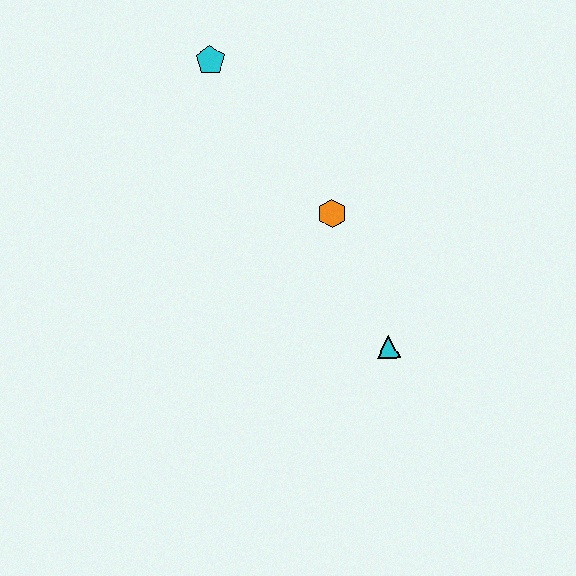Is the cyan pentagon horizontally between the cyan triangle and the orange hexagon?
No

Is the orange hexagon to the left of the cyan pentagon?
No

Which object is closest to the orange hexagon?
The cyan triangle is closest to the orange hexagon.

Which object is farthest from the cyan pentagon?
The cyan triangle is farthest from the cyan pentagon.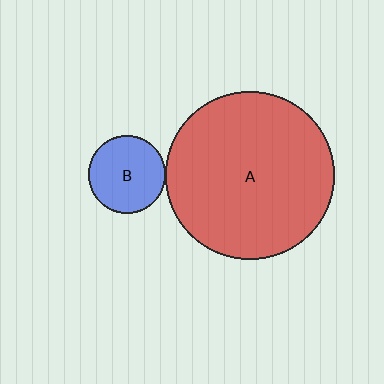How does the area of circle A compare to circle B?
Approximately 4.7 times.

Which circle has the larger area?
Circle A (red).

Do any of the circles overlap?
No, none of the circles overlap.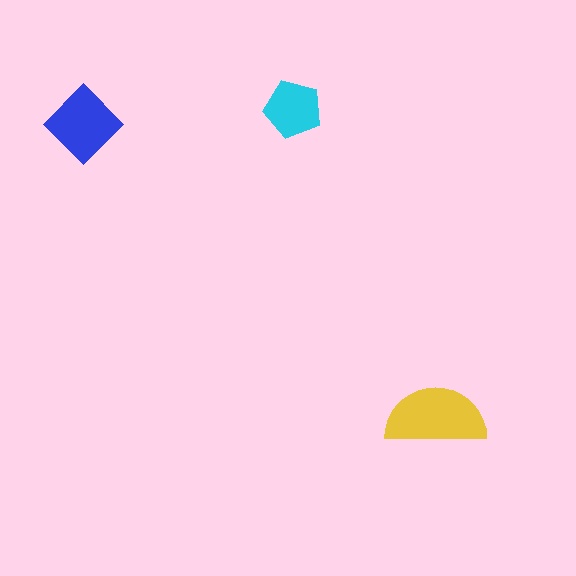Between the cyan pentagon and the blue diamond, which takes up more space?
The blue diamond.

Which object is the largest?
The yellow semicircle.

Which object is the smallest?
The cyan pentagon.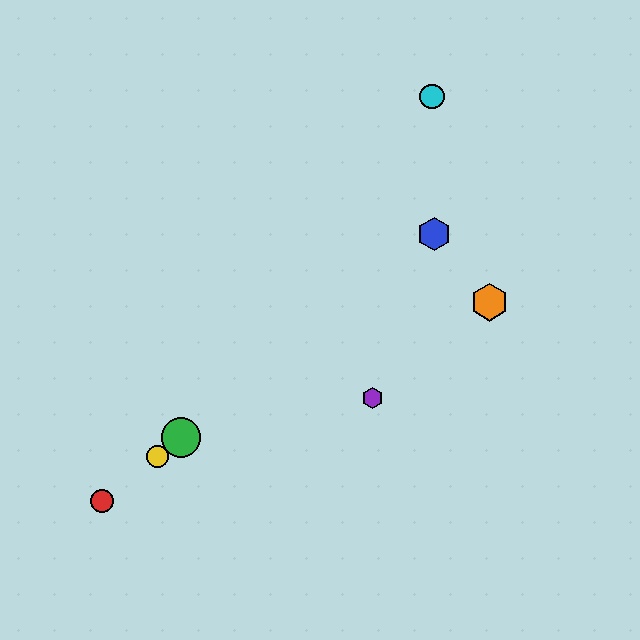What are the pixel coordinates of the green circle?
The green circle is at (181, 438).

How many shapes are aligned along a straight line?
4 shapes (the red circle, the blue hexagon, the green circle, the yellow circle) are aligned along a straight line.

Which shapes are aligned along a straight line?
The red circle, the blue hexagon, the green circle, the yellow circle are aligned along a straight line.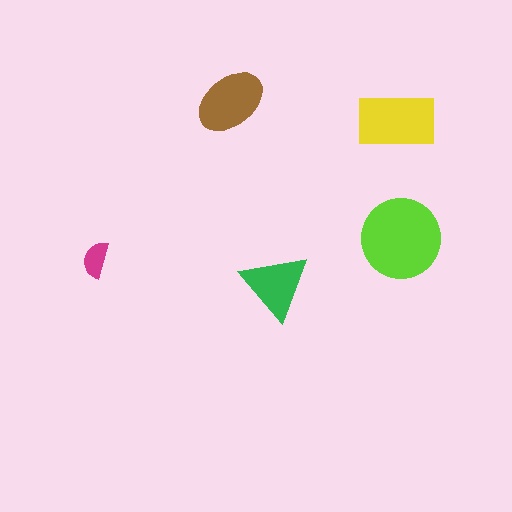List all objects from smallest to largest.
The magenta semicircle, the green triangle, the brown ellipse, the yellow rectangle, the lime circle.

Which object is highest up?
The brown ellipse is topmost.